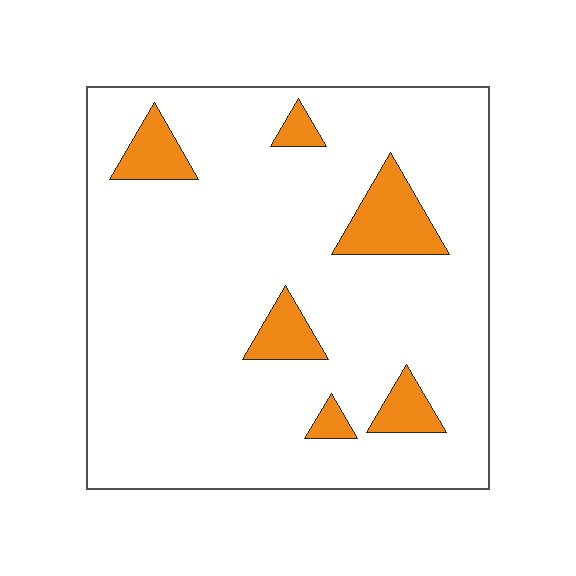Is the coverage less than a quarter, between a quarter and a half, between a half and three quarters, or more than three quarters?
Less than a quarter.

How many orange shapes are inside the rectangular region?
6.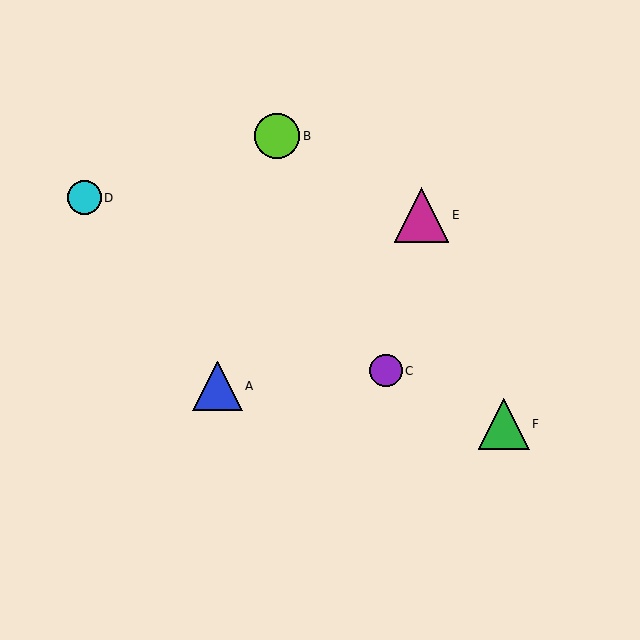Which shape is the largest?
The magenta triangle (labeled E) is the largest.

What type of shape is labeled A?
Shape A is a blue triangle.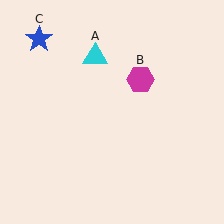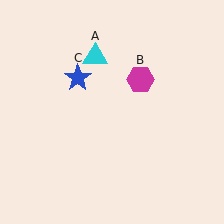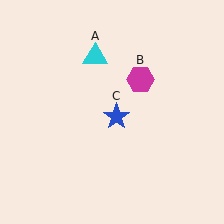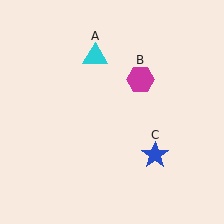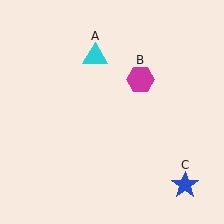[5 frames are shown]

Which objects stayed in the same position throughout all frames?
Cyan triangle (object A) and magenta hexagon (object B) remained stationary.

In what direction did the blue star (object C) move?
The blue star (object C) moved down and to the right.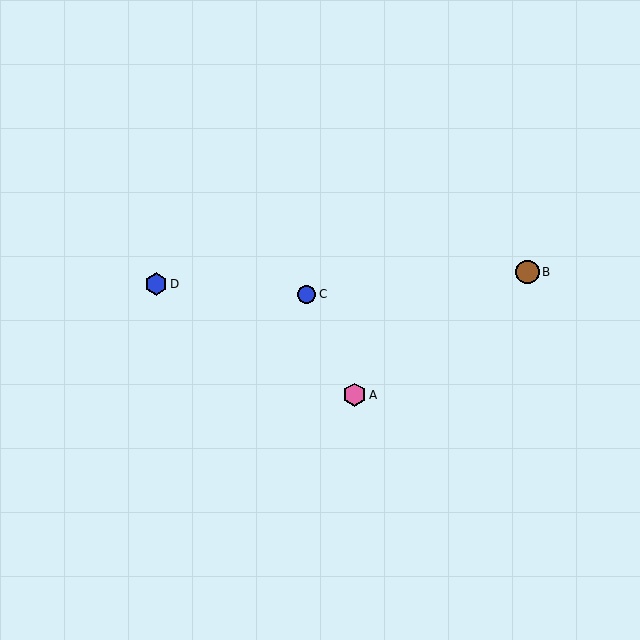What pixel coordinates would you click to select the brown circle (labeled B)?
Click at (528, 272) to select the brown circle B.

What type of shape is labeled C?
Shape C is a blue circle.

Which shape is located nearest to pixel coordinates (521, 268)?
The brown circle (labeled B) at (528, 272) is nearest to that location.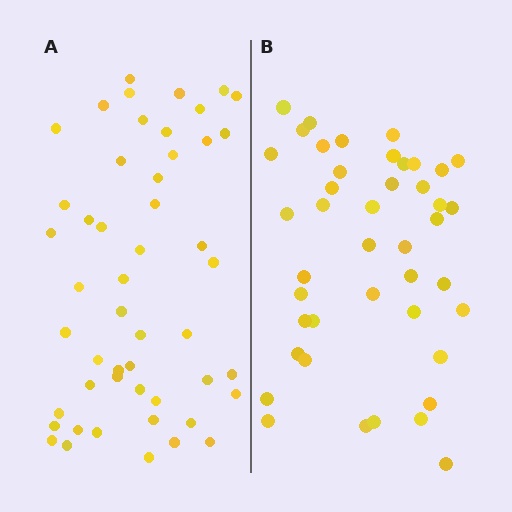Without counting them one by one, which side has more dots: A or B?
Region A (the left region) has more dots.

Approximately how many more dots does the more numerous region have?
Region A has roughly 8 or so more dots than region B.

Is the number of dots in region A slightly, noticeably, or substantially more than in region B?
Region A has only slightly more — the two regions are fairly close. The ratio is roughly 1.2 to 1.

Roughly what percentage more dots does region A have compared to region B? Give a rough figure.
About 15% more.